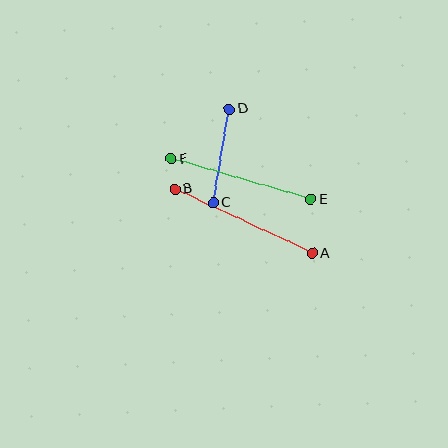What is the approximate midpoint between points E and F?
The midpoint is at approximately (241, 179) pixels.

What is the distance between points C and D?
The distance is approximately 95 pixels.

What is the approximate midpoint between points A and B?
The midpoint is at approximately (244, 221) pixels.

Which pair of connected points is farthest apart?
Points A and B are farthest apart.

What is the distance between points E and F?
The distance is approximately 145 pixels.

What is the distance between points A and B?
The distance is approximately 152 pixels.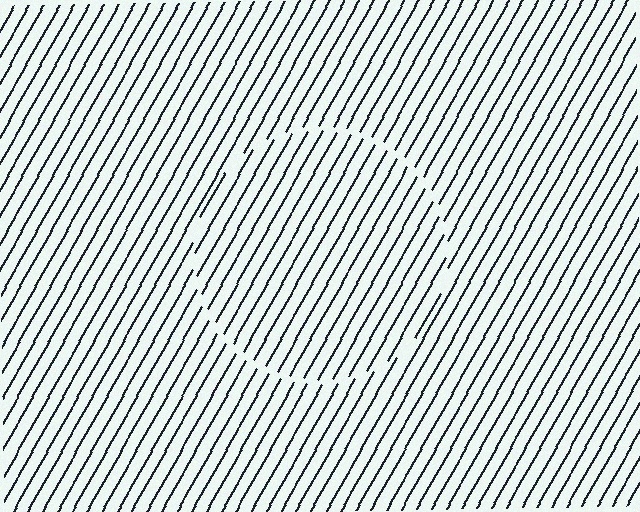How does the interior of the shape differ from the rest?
The interior of the shape contains the same grating, shifted by half a period — the contour is defined by the phase discontinuity where line-ends from the inner and outer gratings abut.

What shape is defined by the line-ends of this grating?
An illusory circle. The interior of the shape contains the same grating, shifted by half a period — the contour is defined by the phase discontinuity where line-ends from the inner and outer gratings abut.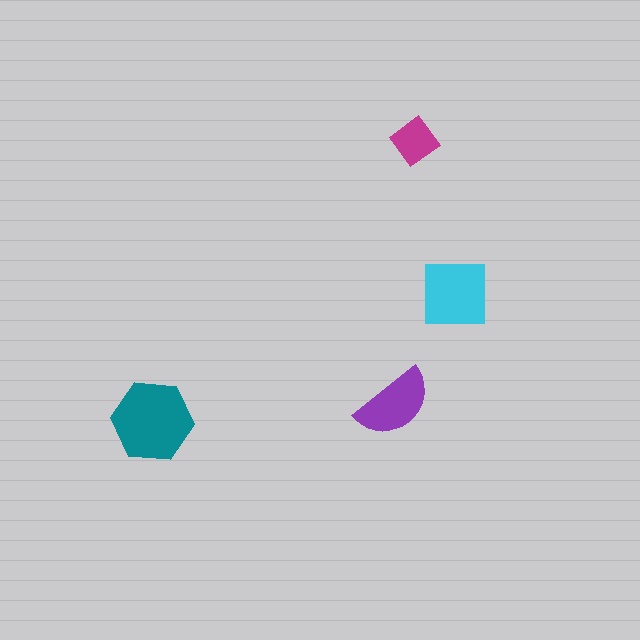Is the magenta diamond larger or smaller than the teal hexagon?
Smaller.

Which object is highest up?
The magenta diamond is topmost.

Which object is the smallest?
The magenta diamond.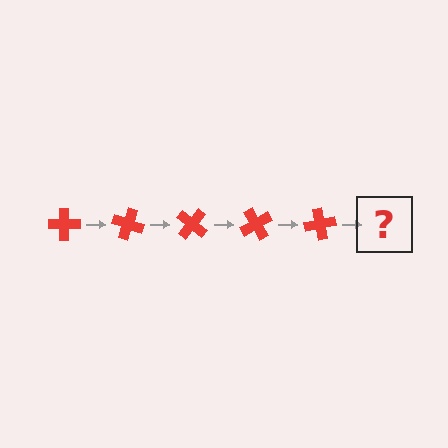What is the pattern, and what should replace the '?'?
The pattern is that the cross rotates 20 degrees each step. The '?' should be a red cross rotated 100 degrees.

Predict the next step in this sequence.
The next step is a red cross rotated 100 degrees.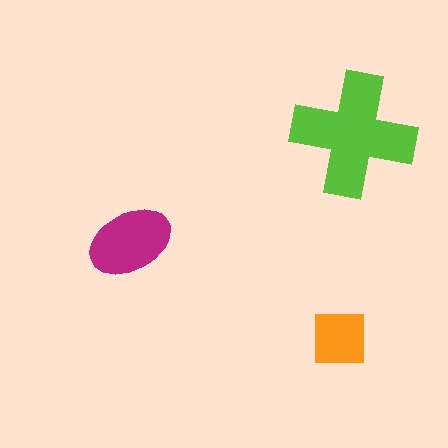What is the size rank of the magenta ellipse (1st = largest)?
2nd.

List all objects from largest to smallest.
The lime cross, the magenta ellipse, the orange square.